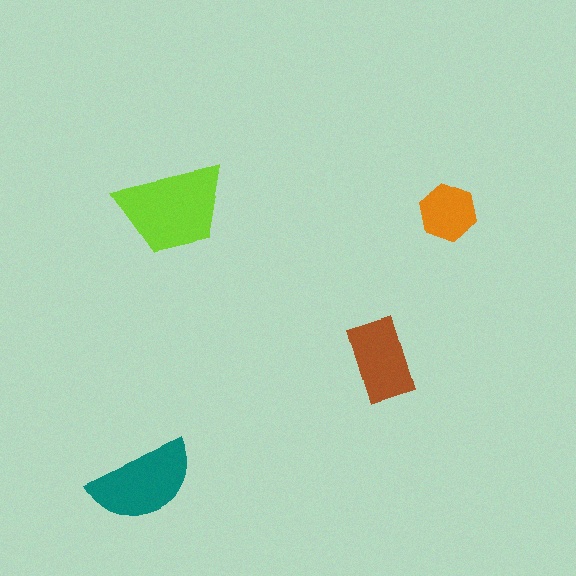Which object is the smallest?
The orange hexagon.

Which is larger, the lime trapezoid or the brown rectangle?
The lime trapezoid.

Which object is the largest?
The lime trapezoid.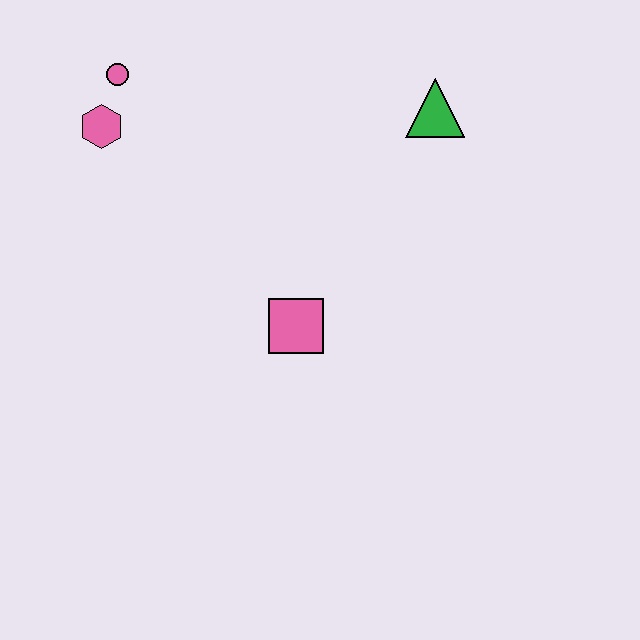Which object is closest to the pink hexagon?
The pink circle is closest to the pink hexagon.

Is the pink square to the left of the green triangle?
Yes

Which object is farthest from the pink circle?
The green triangle is farthest from the pink circle.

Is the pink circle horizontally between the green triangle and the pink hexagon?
Yes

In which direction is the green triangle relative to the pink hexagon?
The green triangle is to the right of the pink hexagon.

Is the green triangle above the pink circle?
No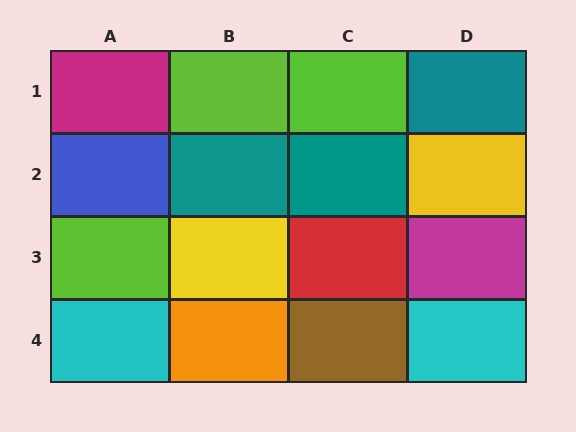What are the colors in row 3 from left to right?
Lime, yellow, red, magenta.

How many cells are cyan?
2 cells are cyan.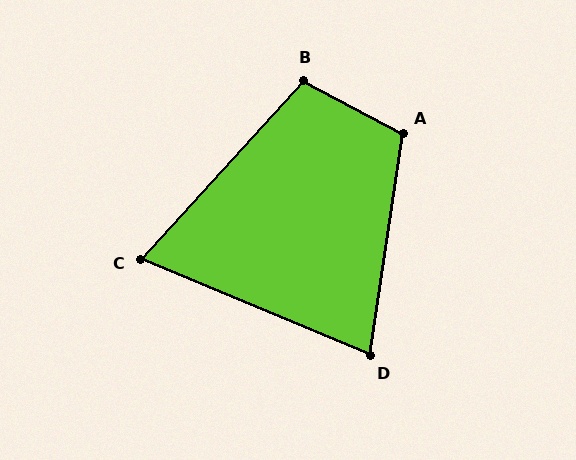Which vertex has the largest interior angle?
A, at approximately 110 degrees.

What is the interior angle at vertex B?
Approximately 104 degrees (obtuse).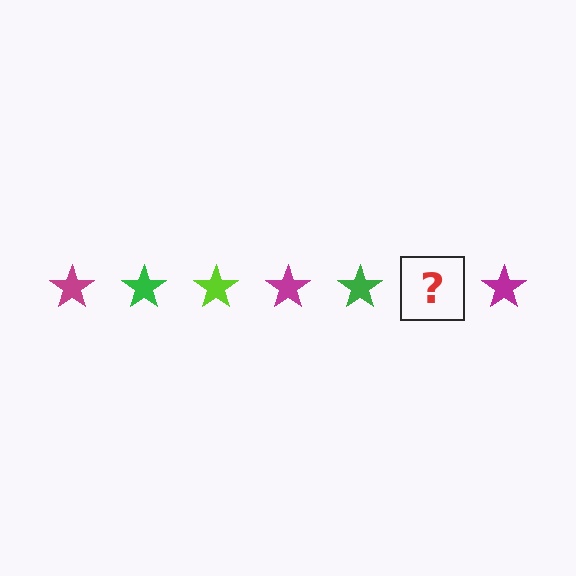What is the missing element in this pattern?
The missing element is a lime star.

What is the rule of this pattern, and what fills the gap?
The rule is that the pattern cycles through magenta, green, lime stars. The gap should be filled with a lime star.